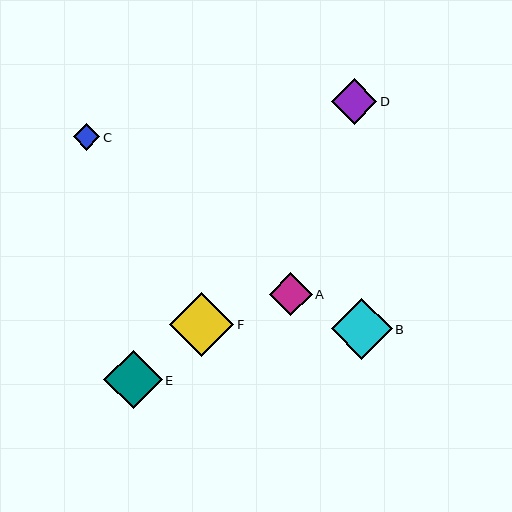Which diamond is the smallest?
Diamond C is the smallest with a size of approximately 26 pixels.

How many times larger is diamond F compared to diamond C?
Diamond F is approximately 2.4 times the size of diamond C.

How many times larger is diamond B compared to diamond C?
Diamond B is approximately 2.3 times the size of diamond C.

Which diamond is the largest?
Diamond F is the largest with a size of approximately 64 pixels.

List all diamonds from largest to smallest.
From largest to smallest: F, B, E, D, A, C.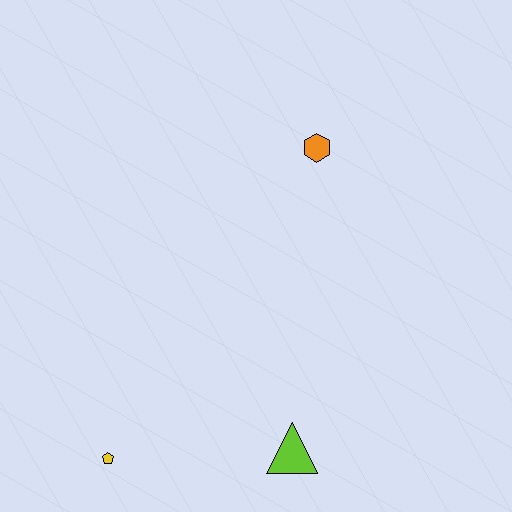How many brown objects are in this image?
There are no brown objects.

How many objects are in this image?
There are 3 objects.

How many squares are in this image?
There are no squares.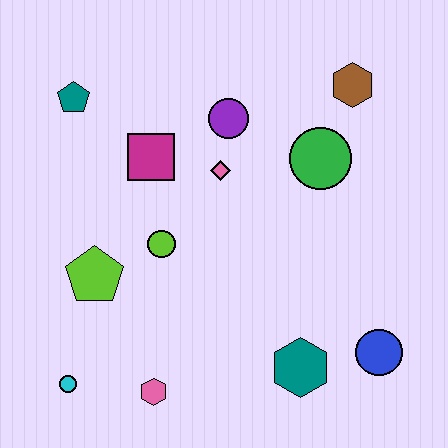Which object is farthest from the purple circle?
The cyan circle is farthest from the purple circle.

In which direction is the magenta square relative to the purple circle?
The magenta square is to the left of the purple circle.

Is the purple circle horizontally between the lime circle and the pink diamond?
No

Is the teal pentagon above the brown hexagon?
No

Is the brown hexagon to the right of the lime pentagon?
Yes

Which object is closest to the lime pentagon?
The lime circle is closest to the lime pentagon.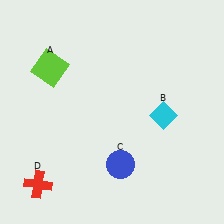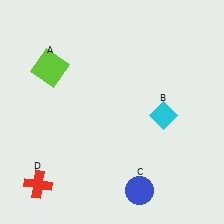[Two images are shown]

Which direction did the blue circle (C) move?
The blue circle (C) moved down.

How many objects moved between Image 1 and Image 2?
1 object moved between the two images.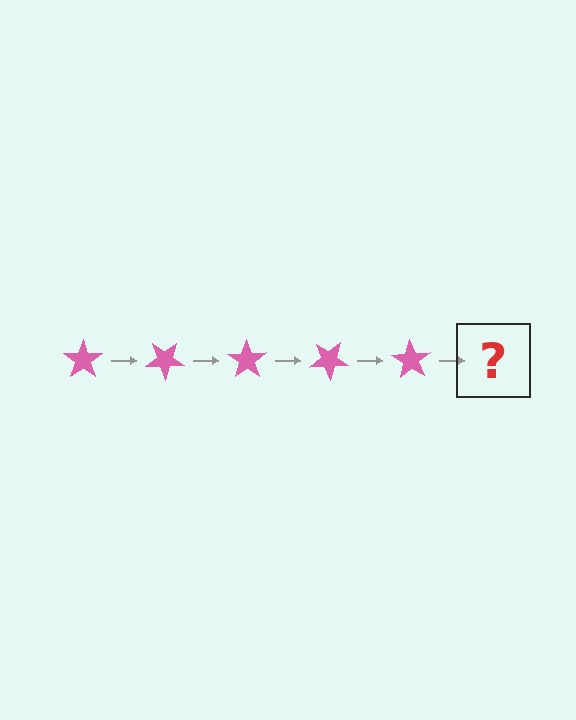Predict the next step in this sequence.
The next step is a pink star rotated 175 degrees.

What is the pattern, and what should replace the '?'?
The pattern is that the star rotates 35 degrees each step. The '?' should be a pink star rotated 175 degrees.